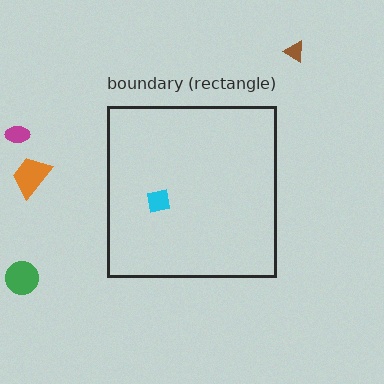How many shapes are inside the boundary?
1 inside, 4 outside.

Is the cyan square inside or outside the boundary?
Inside.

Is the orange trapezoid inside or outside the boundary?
Outside.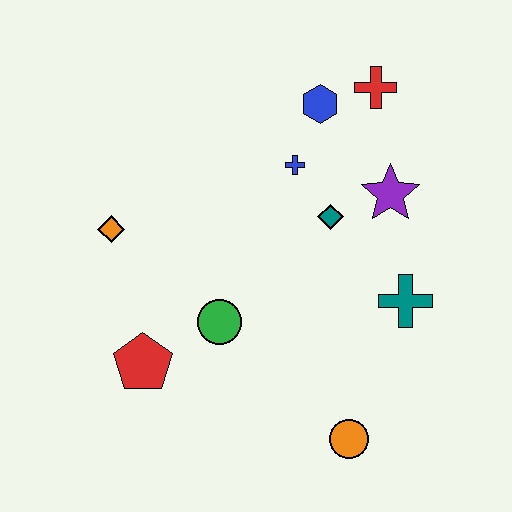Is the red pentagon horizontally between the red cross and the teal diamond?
No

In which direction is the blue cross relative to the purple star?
The blue cross is to the left of the purple star.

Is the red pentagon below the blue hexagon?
Yes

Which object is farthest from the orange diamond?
The orange circle is farthest from the orange diamond.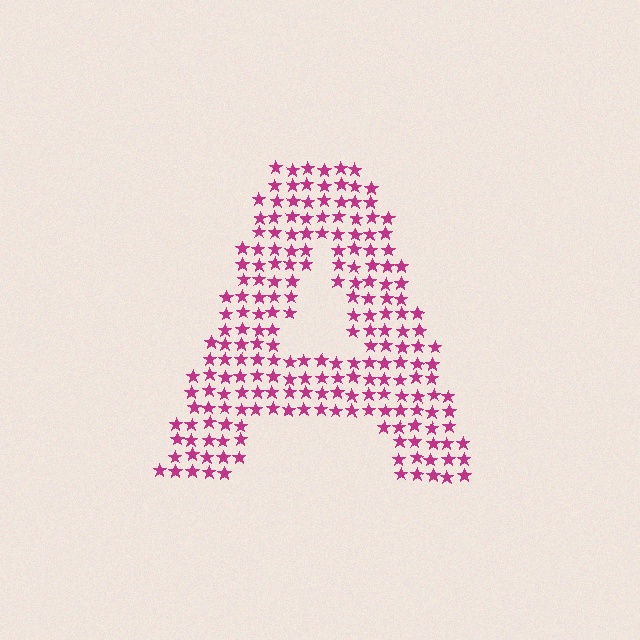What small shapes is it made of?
It is made of small stars.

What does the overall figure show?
The overall figure shows the letter A.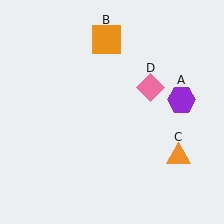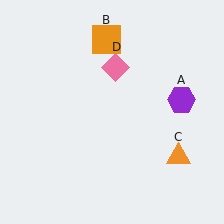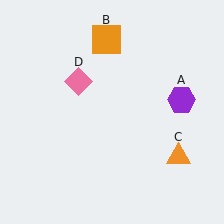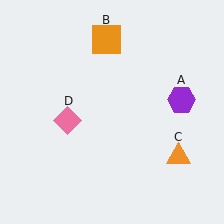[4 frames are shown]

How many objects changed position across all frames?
1 object changed position: pink diamond (object D).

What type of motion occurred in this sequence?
The pink diamond (object D) rotated counterclockwise around the center of the scene.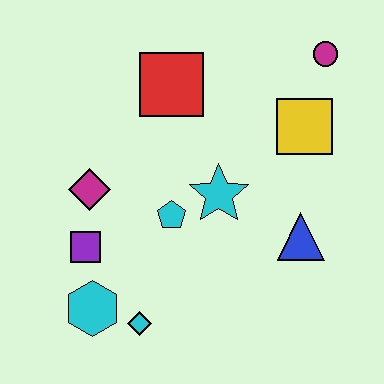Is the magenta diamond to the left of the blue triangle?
Yes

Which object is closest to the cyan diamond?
The cyan hexagon is closest to the cyan diamond.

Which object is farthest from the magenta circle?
The cyan hexagon is farthest from the magenta circle.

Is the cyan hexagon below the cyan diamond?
No